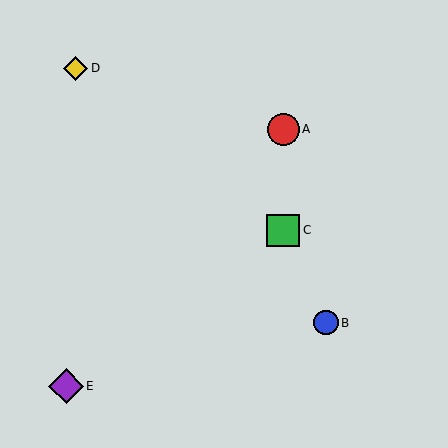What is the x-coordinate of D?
Object D is at x≈76.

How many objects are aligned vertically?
2 objects (A, C) are aligned vertically.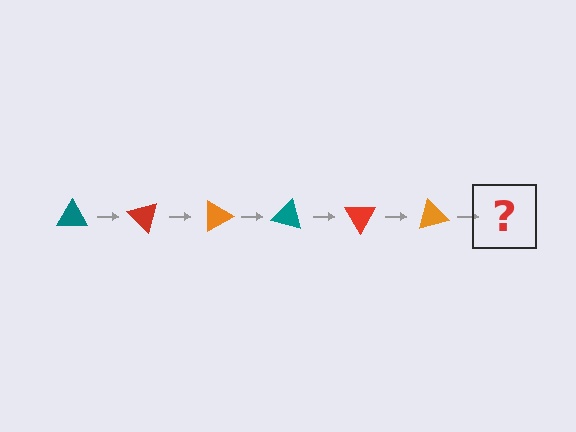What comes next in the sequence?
The next element should be a teal triangle, rotated 270 degrees from the start.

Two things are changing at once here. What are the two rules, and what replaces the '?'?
The two rules are that it rotates 45 degrees each step and the color cycles through teal, red, and orange. The '?' should be a teal triangle, rotated 270 degrees from the start.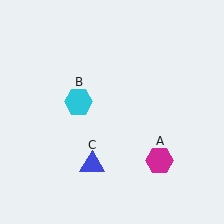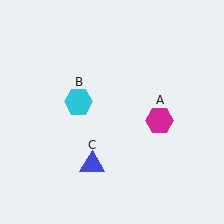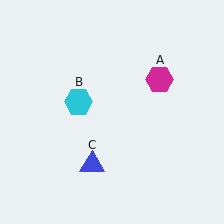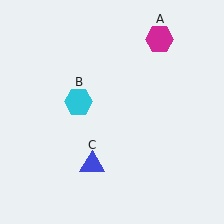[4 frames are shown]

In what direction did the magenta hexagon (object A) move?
The magenta hexagon (object A) moved up.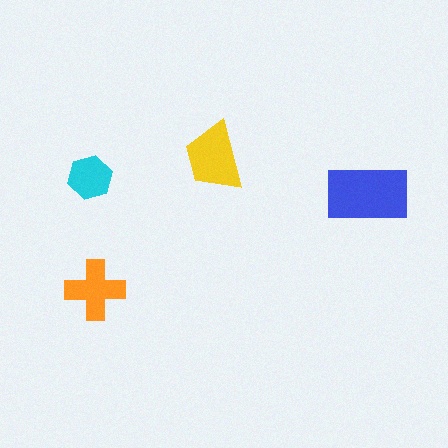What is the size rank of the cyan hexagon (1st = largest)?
4th.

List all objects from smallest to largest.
The cyan hexagon, the orange cross, the yellow trapezoid, the blue rectangle.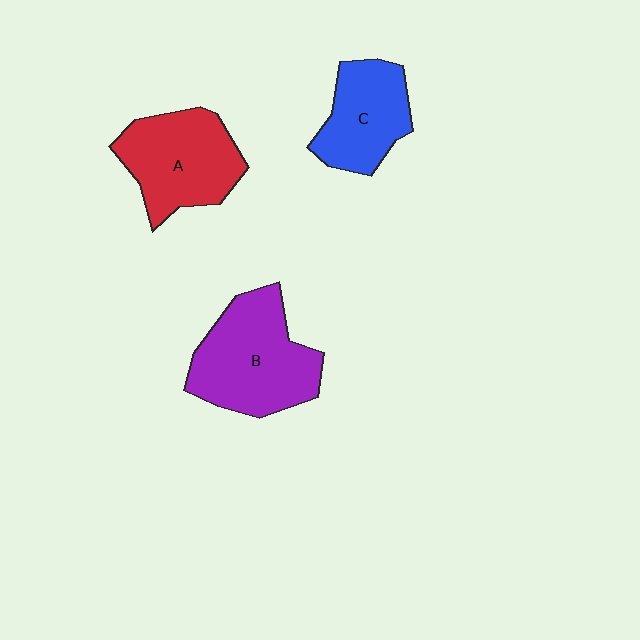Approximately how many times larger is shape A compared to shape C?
Approximately 1.2 times.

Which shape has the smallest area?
Shape C (blue).